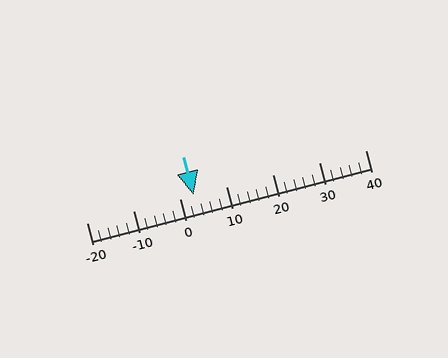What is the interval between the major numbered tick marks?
The major tick marks are spaced 10 units apart.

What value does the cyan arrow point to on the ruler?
The cyan arrow points to approximately 3.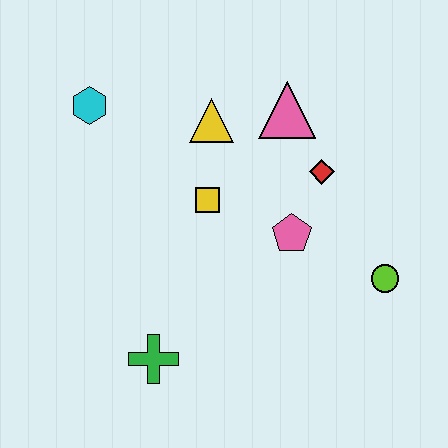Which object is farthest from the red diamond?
The green cross is farthest from the red diamond.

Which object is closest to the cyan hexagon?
The yellow triangle is closest to the cyan hexagon.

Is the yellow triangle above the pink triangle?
No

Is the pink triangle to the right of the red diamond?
No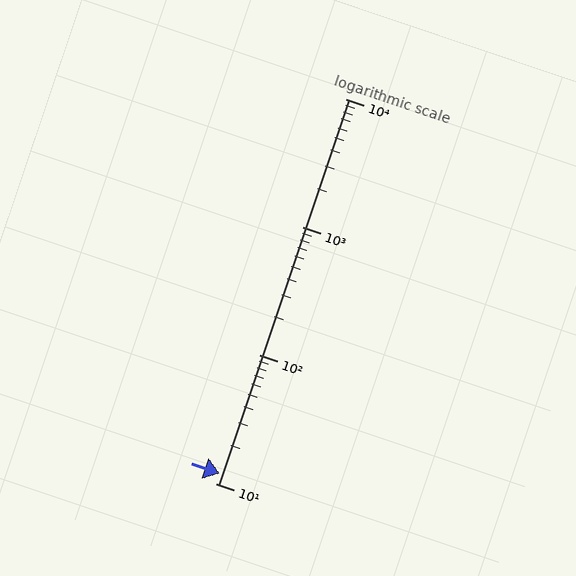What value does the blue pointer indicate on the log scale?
The pointer indicates approximately 12.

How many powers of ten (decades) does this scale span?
The scale spans 3 decades, from 10 to 10000.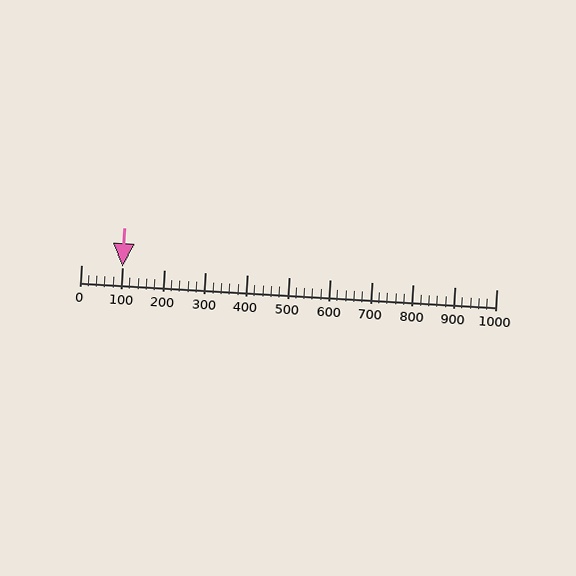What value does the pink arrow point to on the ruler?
The pink arrow points to approximately 100.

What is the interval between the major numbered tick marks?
The major tick marks are spaced 100 units apart.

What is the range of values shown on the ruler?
The ruler shows values from 0 to 1000.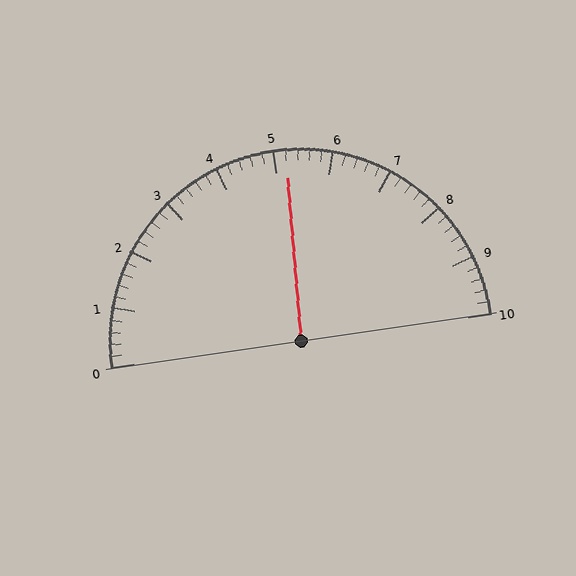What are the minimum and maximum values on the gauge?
The gauge ranges from 0 to 10.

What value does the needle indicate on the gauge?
The needle indicates approximately 5.2.